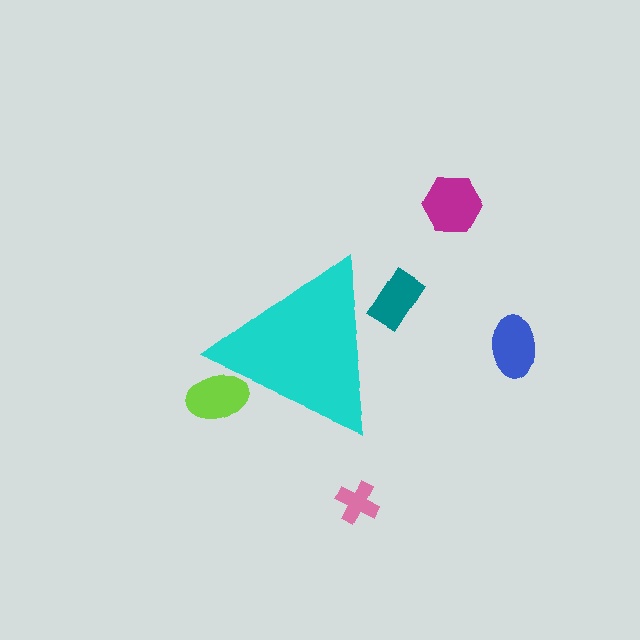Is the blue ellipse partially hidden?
No, the blue ellipse is fully visible.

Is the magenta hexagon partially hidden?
No, the magenta hexagon is fully visible.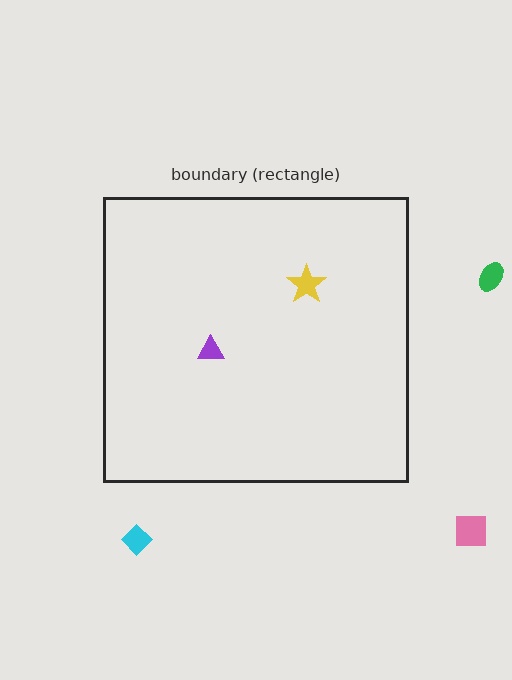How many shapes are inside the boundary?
2 inside, 3 outside.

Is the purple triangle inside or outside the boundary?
Inside.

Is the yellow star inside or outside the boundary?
Inside.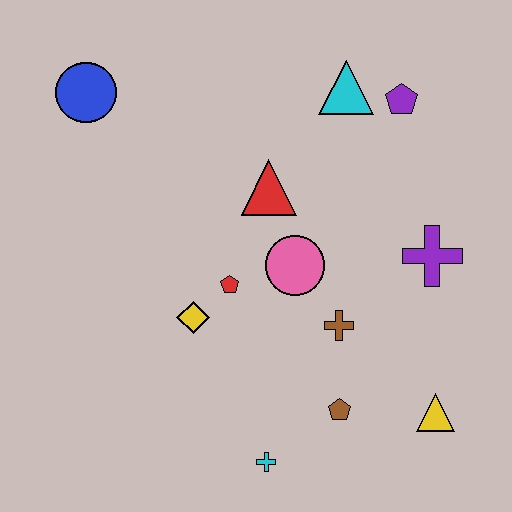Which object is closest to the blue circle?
The red triangle is closest to the blue circle.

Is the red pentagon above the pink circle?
No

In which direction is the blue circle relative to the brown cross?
The blue circle is to the left of the brown cross.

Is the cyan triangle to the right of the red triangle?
Yes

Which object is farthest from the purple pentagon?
The cyan cross is farthest from the purple pentagon.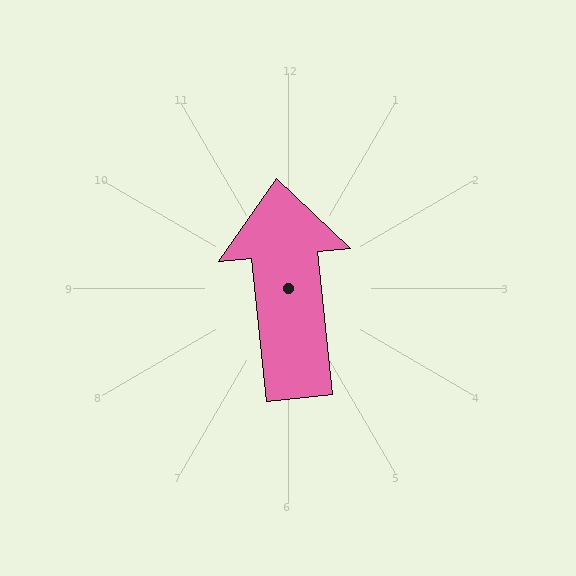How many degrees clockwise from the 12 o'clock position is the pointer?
Approximately 354 degrees.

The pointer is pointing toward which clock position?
Roughly 12 o'clock.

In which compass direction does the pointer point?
North.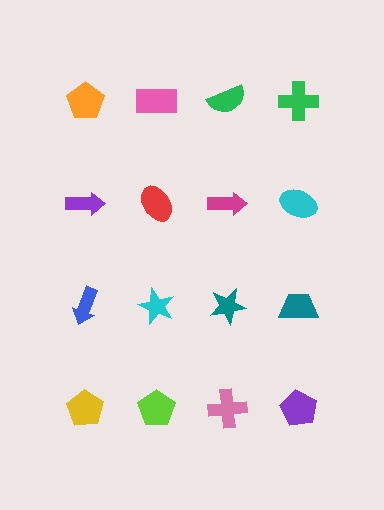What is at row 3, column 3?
A teal star.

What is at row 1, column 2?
A pink rectangle.